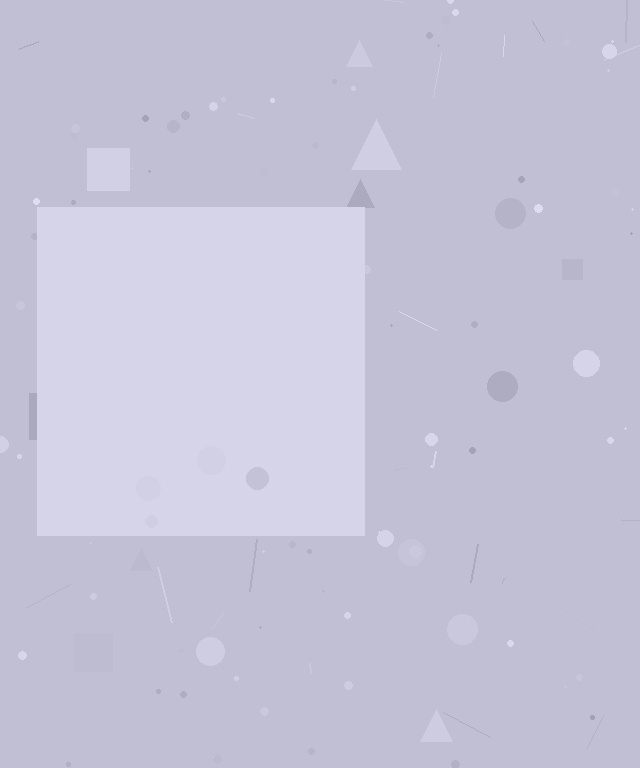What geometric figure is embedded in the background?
A square is embedded in the background.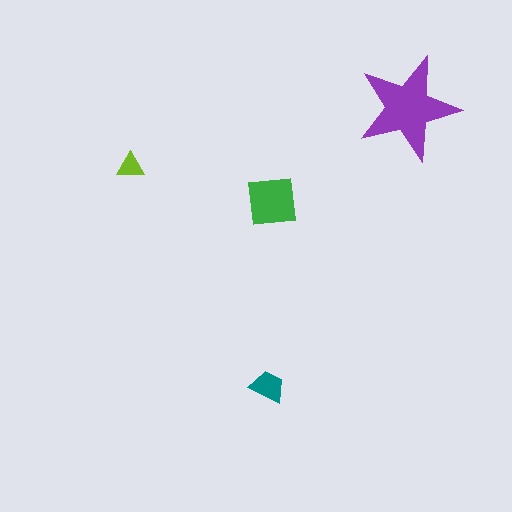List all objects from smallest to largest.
The lime triangle, the teal trapezoid, the green square, the purple star.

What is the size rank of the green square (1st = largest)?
2nd.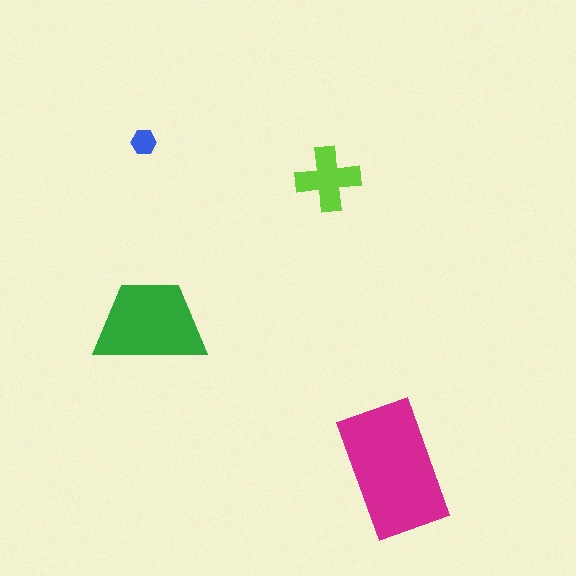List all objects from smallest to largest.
The blue hexagon, the lime cross, the green trapezoid, the magenta rectangle.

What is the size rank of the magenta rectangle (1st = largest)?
1st.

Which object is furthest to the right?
The magenta rectangle is rightmost.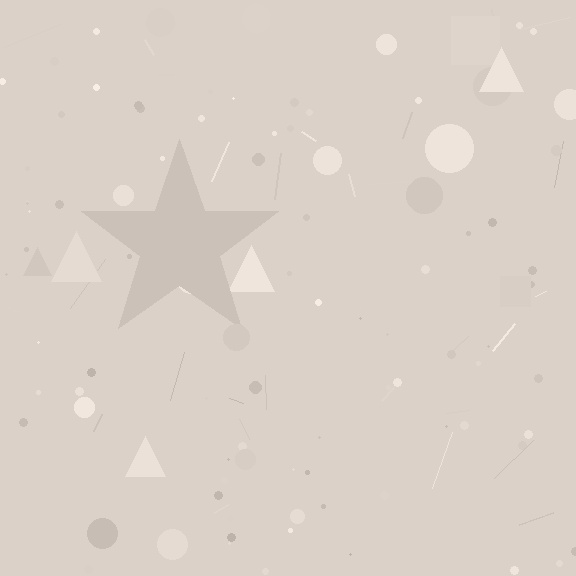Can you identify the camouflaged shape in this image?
The camouflaged shape is a star.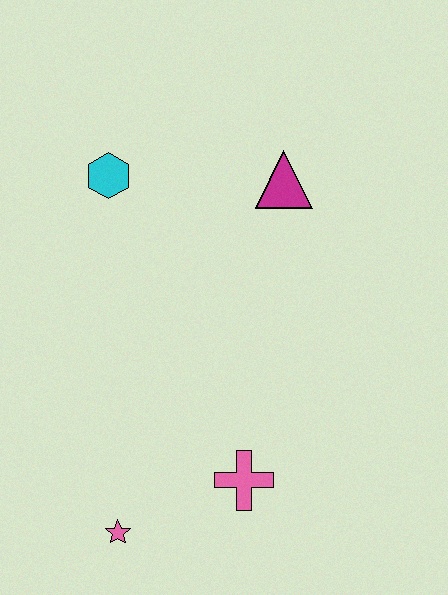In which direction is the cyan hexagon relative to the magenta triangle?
The cyan hexagon is to the left of the magenta triangle.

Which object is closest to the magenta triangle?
The cyan hexagon is closest to the magenta triangle.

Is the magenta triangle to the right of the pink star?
Yes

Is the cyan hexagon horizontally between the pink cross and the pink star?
No